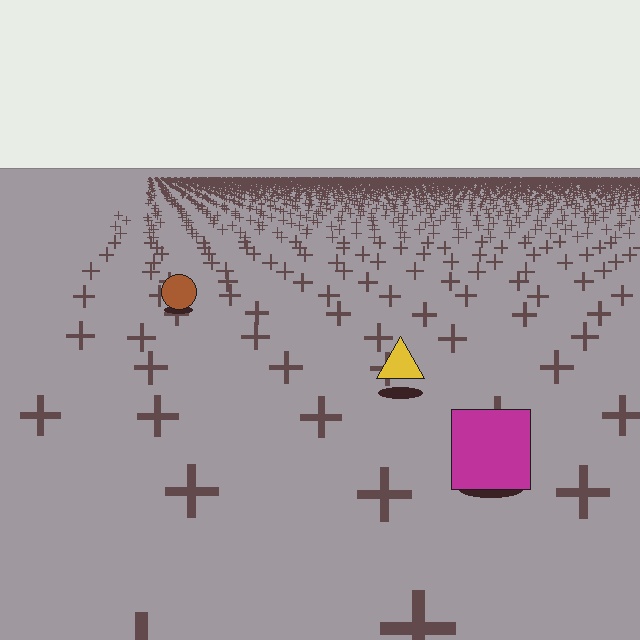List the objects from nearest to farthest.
From nearest to farthest: the magenta square, the yellow triangle, the brown circle.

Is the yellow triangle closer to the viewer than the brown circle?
Yes. The yellow triangle is closer — you can tell from the texture gradient: the ground texture is coarser near it.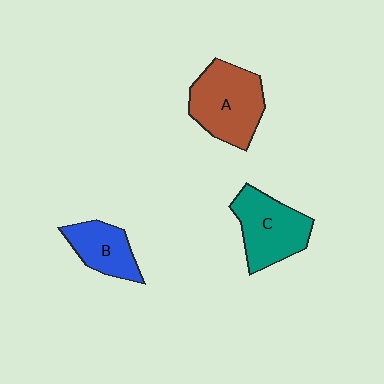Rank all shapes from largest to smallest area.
From largest to smallest: A (brown), C (teal), B (blue).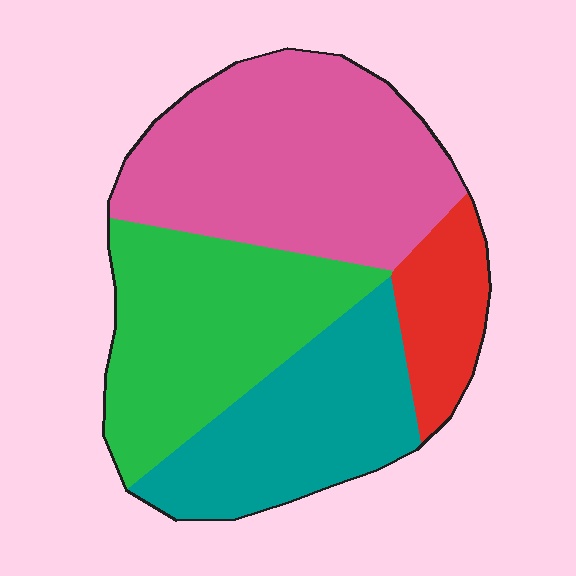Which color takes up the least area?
Red, at roughly 10%.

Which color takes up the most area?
Pink, at roughly 35%.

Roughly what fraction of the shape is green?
Green takes up about one quarter (1/4) of the shape.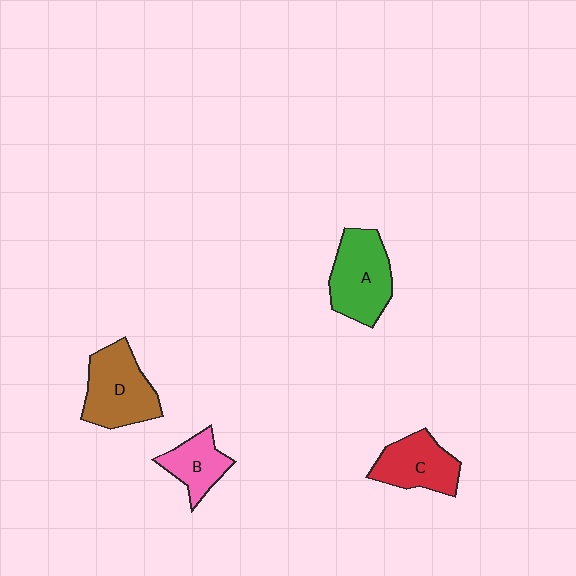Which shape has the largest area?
Shape D (brown).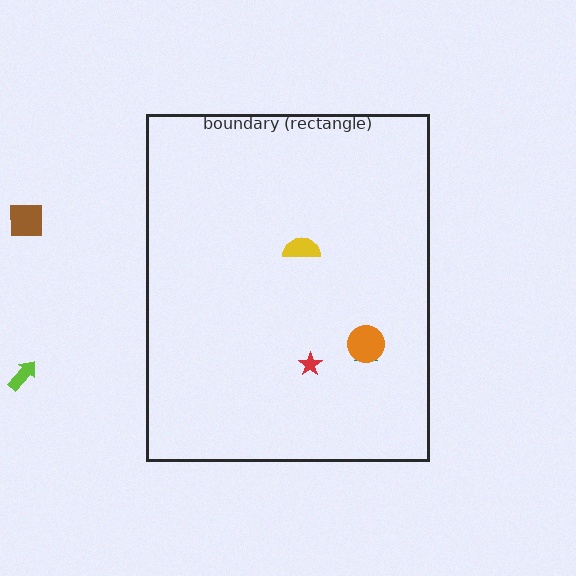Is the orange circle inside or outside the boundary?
Inside.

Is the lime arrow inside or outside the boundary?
Outside.